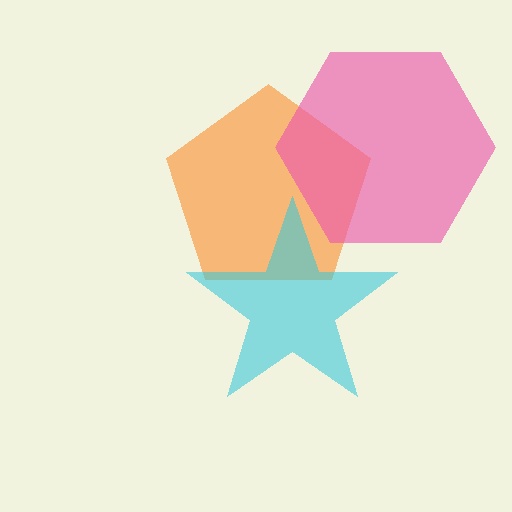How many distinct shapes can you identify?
There are 3 distinct shapes: an orange pentagon, a cyan star, a pink hexagon.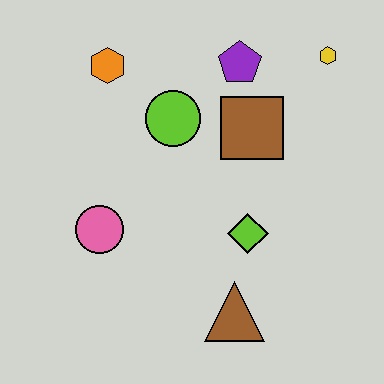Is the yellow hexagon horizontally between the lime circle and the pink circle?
No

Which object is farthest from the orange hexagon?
The brown triangle is farthest from the orange hexagon.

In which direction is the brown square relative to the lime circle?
The brown square is to the right of the lime circle.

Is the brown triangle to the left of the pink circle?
No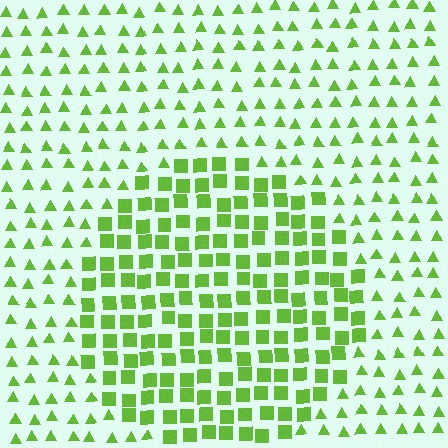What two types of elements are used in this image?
The image uses squares inside the circle region and triangles outside it.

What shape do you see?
I see a circle.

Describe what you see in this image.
The image is filled with small lime elements arranged in a uniform grid. A circle-shaped region contains squares, while the surrounding area contains triangles. The boundary is defined purely by the change in element shape.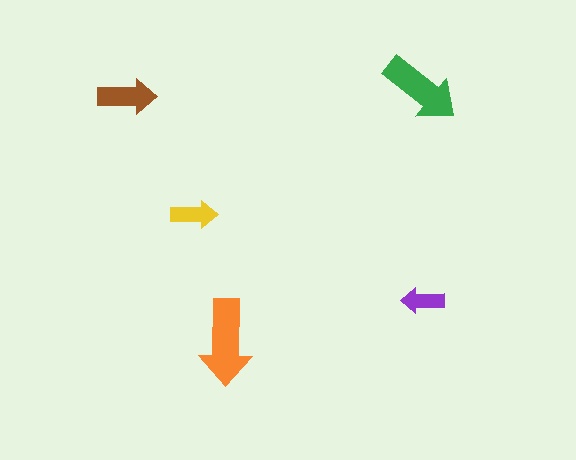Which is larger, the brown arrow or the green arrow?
The green one.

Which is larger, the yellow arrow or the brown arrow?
The brown one.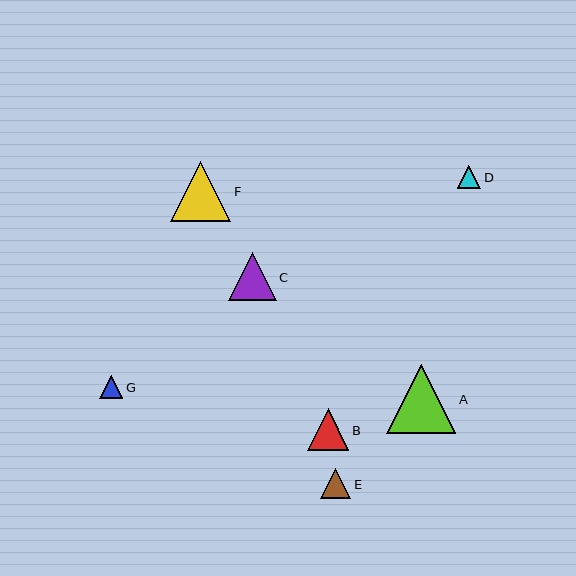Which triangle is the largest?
Triangle A is the largest with a size of approximately 69 pixels.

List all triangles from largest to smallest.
From largest to smallest: A, F, C, B, E, D, G.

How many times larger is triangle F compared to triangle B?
Triangle F is approximately 1.4 times the size of triangle B.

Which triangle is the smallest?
Triangle G is the smallest with a size of approximately 23 pixels.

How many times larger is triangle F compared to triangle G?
Triangle F is approximately 2.6 times the size of triangle G.